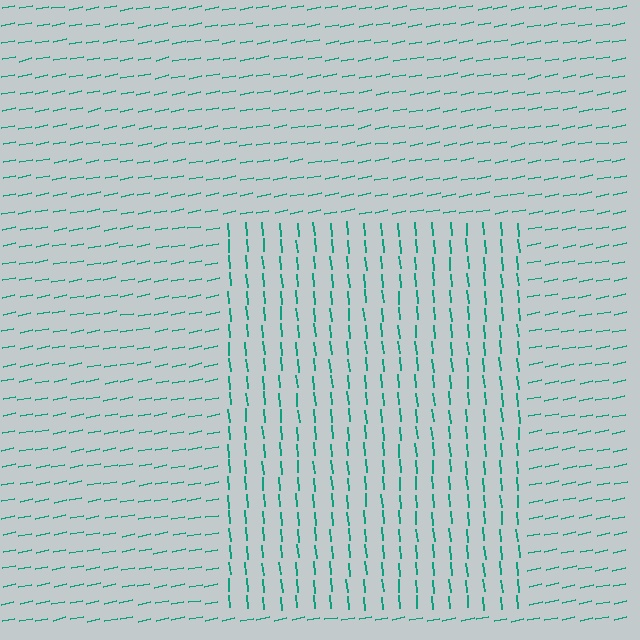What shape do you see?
I see a rectangle.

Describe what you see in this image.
The image is filled with small teal line segments. A rectangle region in the image has lines oriented differently from the surrounding lines, creating a visible texture boundary.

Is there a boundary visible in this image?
Yes, there is a texture boundary formed by a change in line orientation.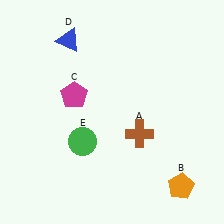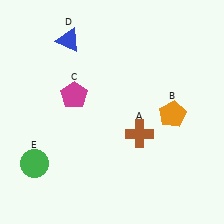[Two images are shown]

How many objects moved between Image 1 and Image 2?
2 objects moved between the two images.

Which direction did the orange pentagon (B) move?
The orange pentagon (B) moved up.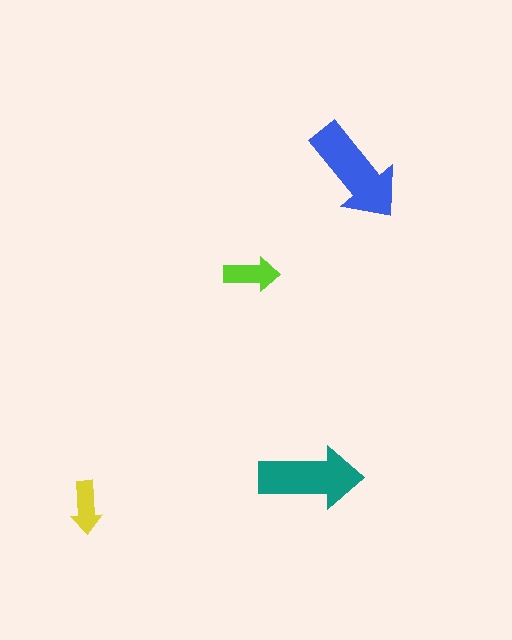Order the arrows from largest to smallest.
the blue one, the teal one, the lime one, the yellow one.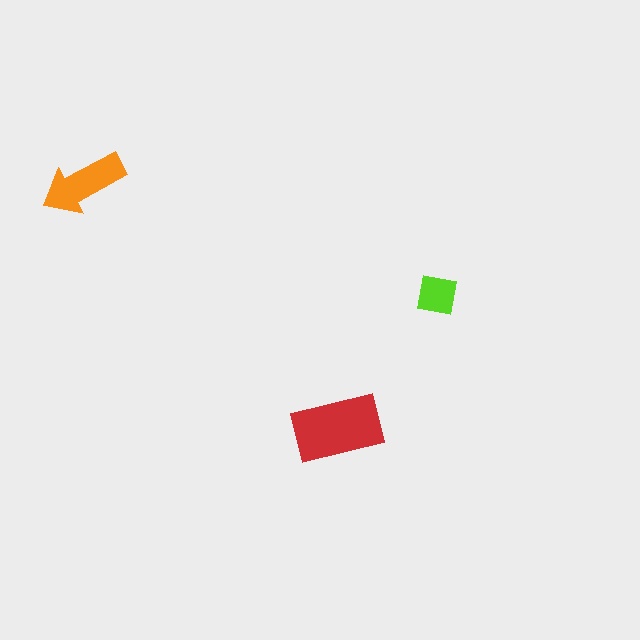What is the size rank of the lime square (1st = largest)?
3rd.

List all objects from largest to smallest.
The red rectangle, the orange arrow, the lime square.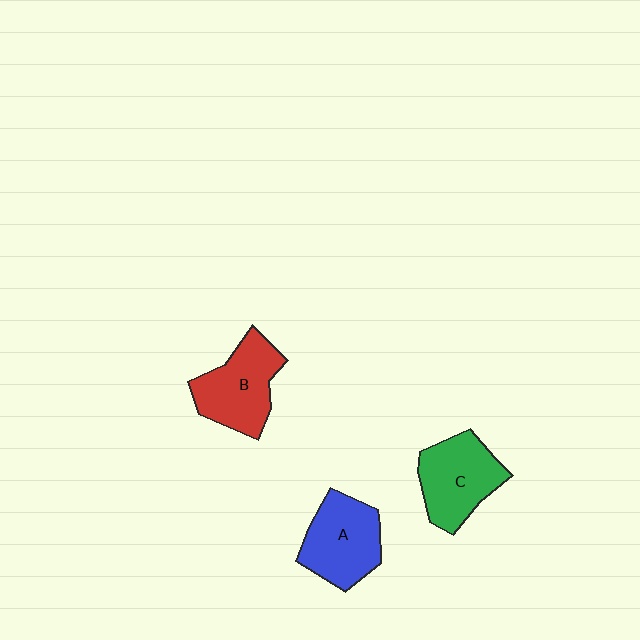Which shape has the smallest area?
Shape A (blue).